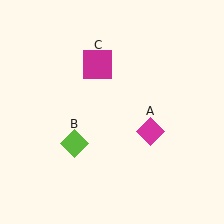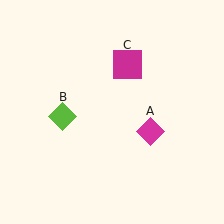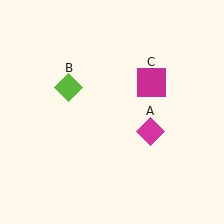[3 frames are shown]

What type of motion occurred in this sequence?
The lime diamond (object B), magenta square (object C) rotated clockwise around the center of the scene.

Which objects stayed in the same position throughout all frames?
Magenta diamond (object A) remained stationary.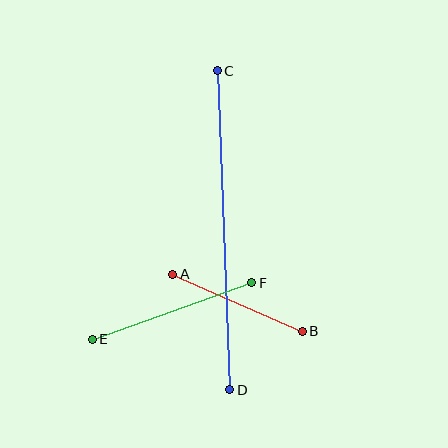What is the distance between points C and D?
The distance is approximately 319 pixels.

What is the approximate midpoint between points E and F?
The midpoint is at approximately (172, 311) pixels.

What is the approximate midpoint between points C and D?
The midpoint is at approximately (224, 230) pixels.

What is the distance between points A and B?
The distance is approximately 141 pixels.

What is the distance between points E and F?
The distance is approximately 169 pixels.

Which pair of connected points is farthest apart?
Points C and D are farthest apart.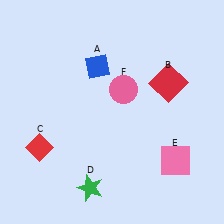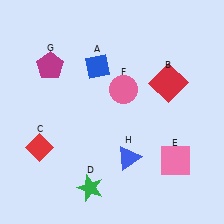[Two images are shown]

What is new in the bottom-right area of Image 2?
A blue triangle (H) was added in the bottom-right area of Image 2.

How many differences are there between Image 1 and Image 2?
There are 2 differences between the two images.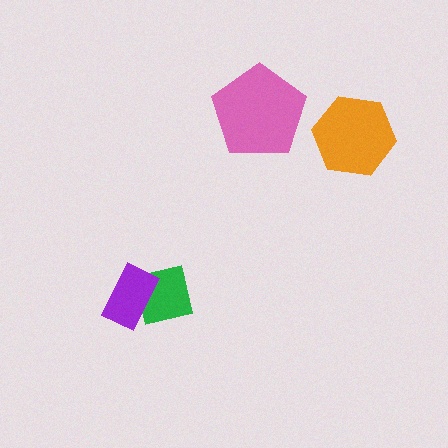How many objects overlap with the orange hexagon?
0 objects overlap with the orange hexagon.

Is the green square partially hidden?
Yes, it is partially covered by another shape.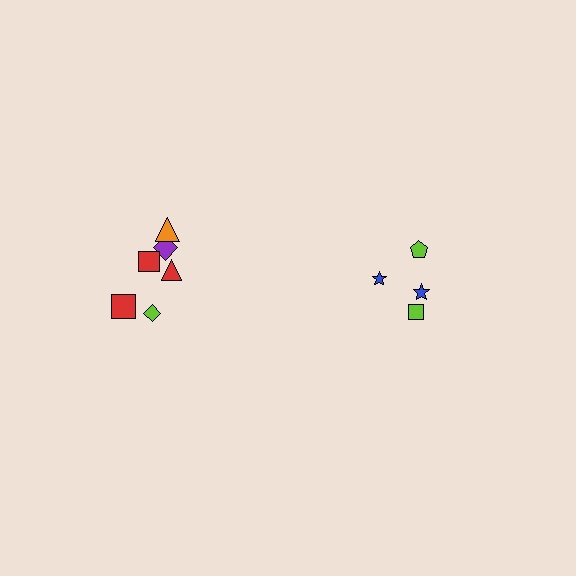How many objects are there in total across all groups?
There are 10 objects.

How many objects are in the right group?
There are 4 objects.